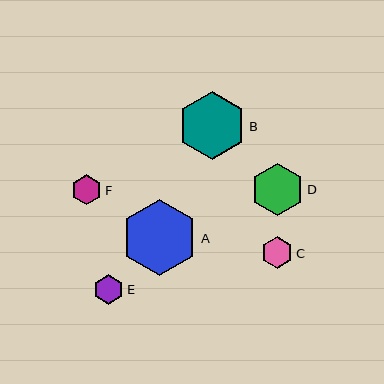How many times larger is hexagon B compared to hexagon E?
Hexagon B is approximately 2.3 times the size of hexagon E.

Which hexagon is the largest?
Hexagon A is the largest with a size of approximately 76 pixels.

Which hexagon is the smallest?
Hexagon F is the smallest with a size of approximately 30 pixels.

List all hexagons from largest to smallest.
From largest to smallest: A, B, D, C, E, F.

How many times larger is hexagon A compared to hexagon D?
Hexagon A is approximately 1.5 times the size of hexagon D.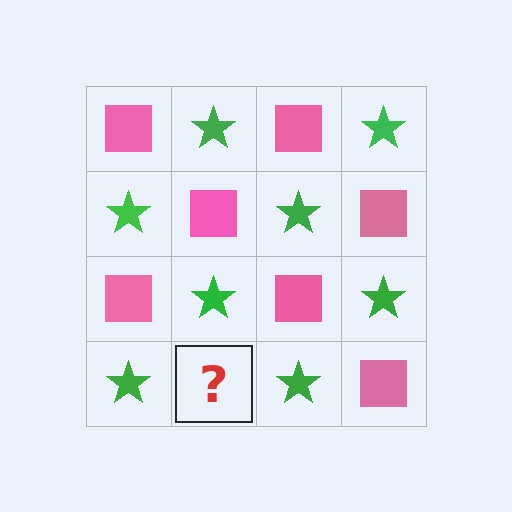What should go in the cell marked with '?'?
The missing cell should contain a pink square.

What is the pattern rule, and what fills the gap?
The rule is that it alternates pink square and green star in a checkerboard pattern. The gap should be filled with a pink square.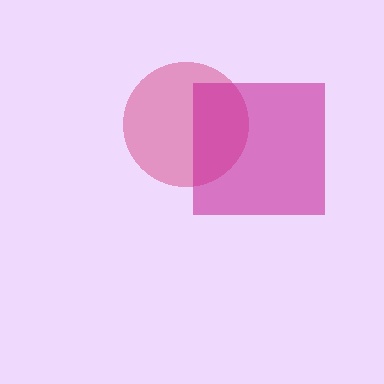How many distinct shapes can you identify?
There are 2 distinct shapes: a pink circle, a magenta square.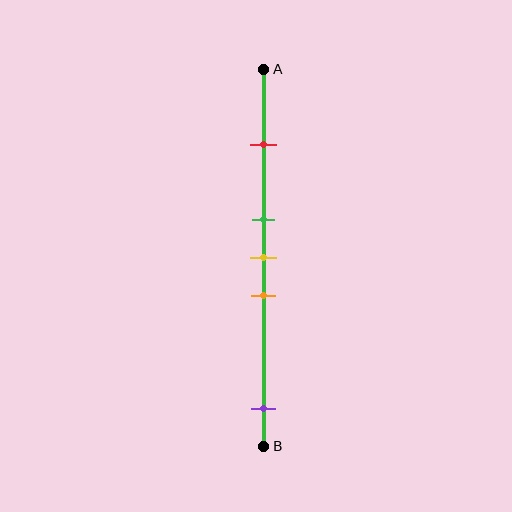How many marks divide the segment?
There are 5 marks dividing the segment.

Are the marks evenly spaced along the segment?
No, the marks are not evenly spaced.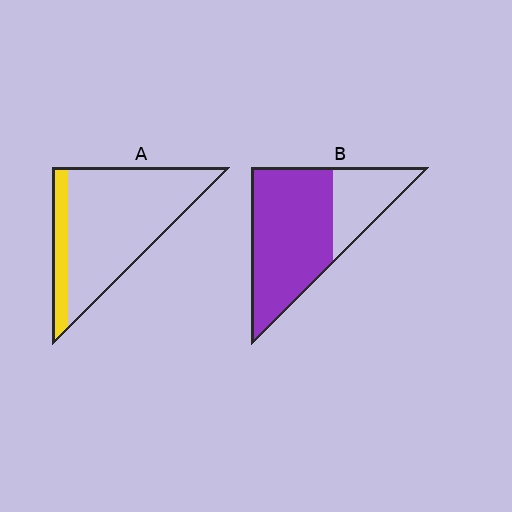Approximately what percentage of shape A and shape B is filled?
A is approximately 15% and B is approximately 70%.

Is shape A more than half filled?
No.